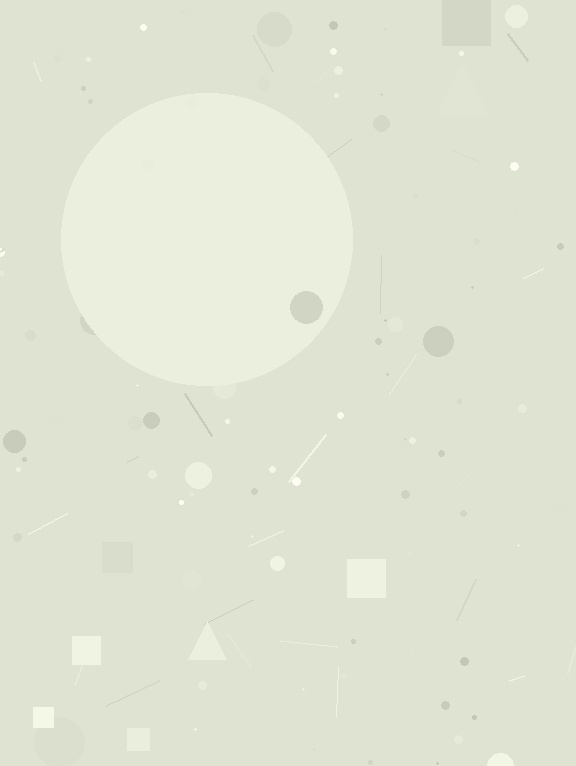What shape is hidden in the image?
A circle is hidden in the image.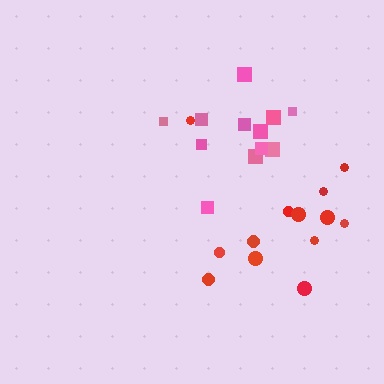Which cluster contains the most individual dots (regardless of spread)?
Red (13).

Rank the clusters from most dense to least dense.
pink, red.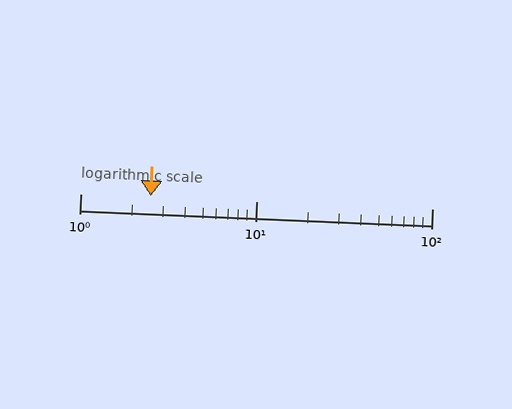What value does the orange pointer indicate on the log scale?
The pointer indicates approximately 2.5.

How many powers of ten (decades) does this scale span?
The scale spans 2 decades, from 1 to 100.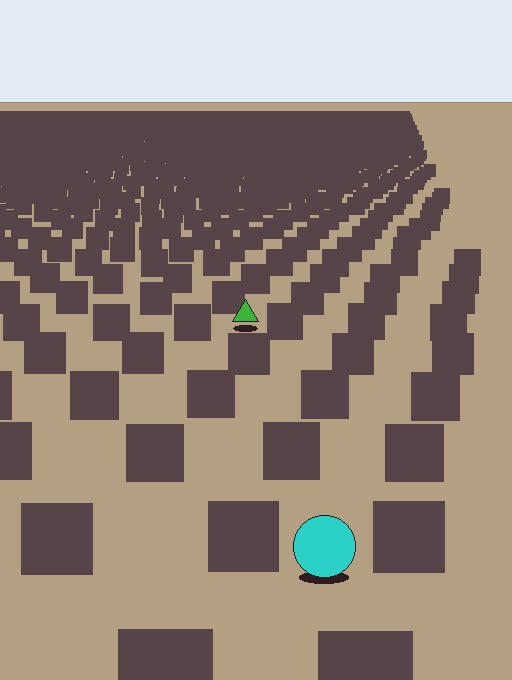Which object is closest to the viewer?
The cyan circle is closest. The texture marks near it are larger and more spread out.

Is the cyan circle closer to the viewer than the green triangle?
Yes. The cyan circle is closer — you can tell from the texture gradient: the ground texture is coarser near it.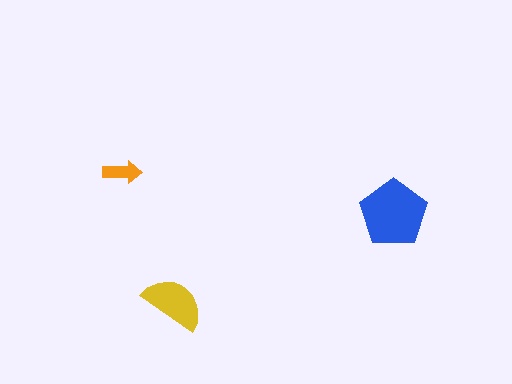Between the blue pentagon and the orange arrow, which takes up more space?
The blue pentagon.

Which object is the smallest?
The orange arrow.